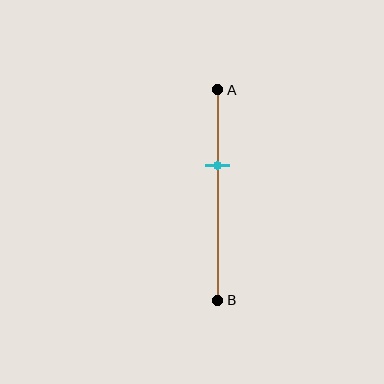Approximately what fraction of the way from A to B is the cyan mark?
The cyan mark is approximately 35% of the way from A to B.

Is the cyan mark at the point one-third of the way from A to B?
Yes, the mark is approximately at the one-third point.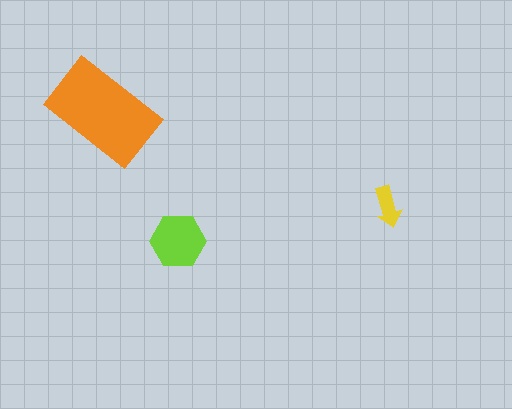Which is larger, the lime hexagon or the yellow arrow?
The lime hexagon.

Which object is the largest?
The orange rectangle.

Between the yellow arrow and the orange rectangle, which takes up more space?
The orange rectangle.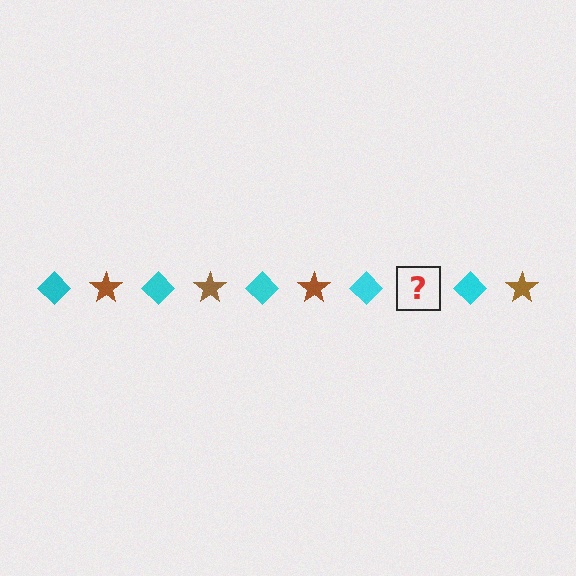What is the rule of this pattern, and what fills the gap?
The rule is that the pattern alternates between cyan diamond and brown star. The gap should be filled with a brown star.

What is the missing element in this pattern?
The missing element is a brown star.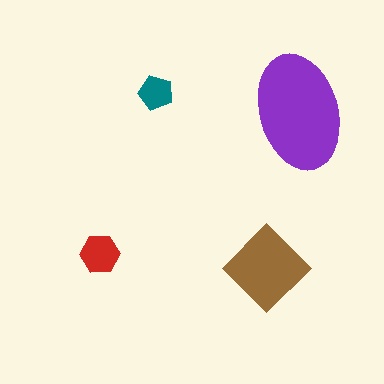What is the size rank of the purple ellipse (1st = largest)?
1st.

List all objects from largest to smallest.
The purple ellipse, the brown diamond, the red hexagon, the teal pentagon.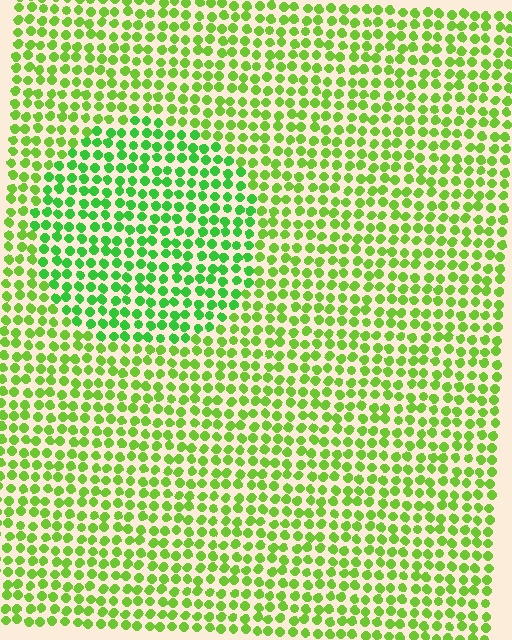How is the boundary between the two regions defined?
The boundary is defined purely by a slight shift in hue (about 25 degrees). Spacing, size, and orientation are identical on both sides.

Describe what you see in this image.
The image is filled with small lime elements in a uniform arrangement. A circle-shaped region is visible where the elements are tinted to a slightly different hue, forming a subtle color boundary.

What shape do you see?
I see a circle.